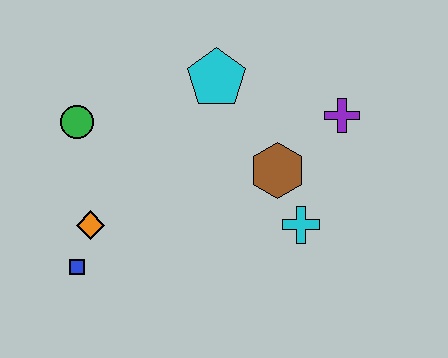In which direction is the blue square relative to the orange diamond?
The blue square is below the orange diamond.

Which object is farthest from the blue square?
The purple cross is farthest from the blue square.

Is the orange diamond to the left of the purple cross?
Yes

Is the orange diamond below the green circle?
Yes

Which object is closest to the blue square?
The orange diamond is closest to the blue square.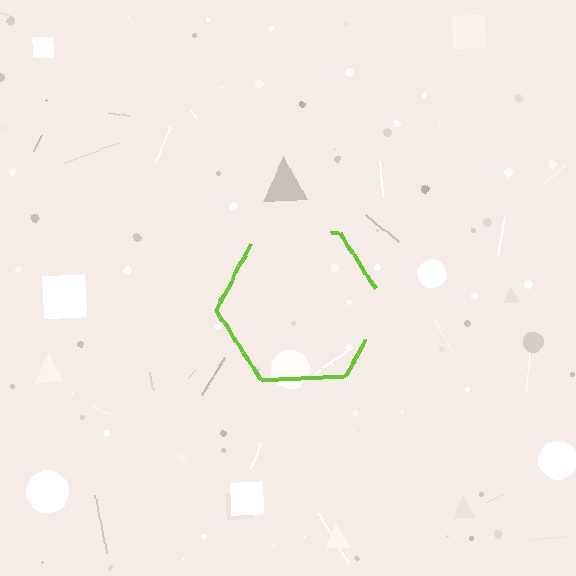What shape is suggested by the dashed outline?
The dashed outline suggests a hexagon.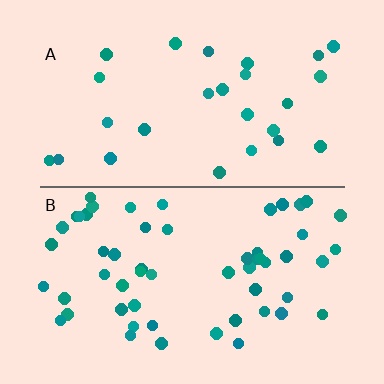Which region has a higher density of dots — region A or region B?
B (the bottom).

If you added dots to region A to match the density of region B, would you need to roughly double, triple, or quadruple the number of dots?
Approximately double.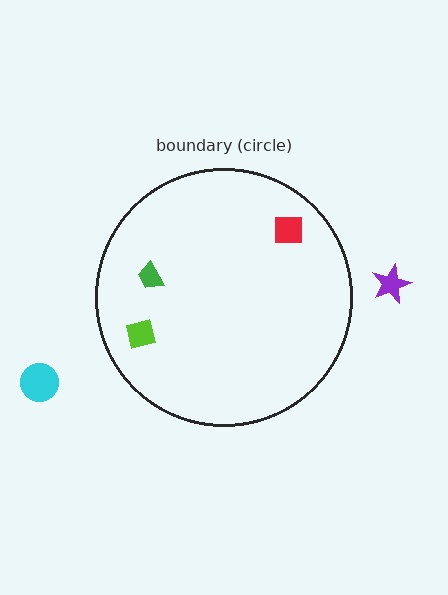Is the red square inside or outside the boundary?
Inside.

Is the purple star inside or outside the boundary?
Outside.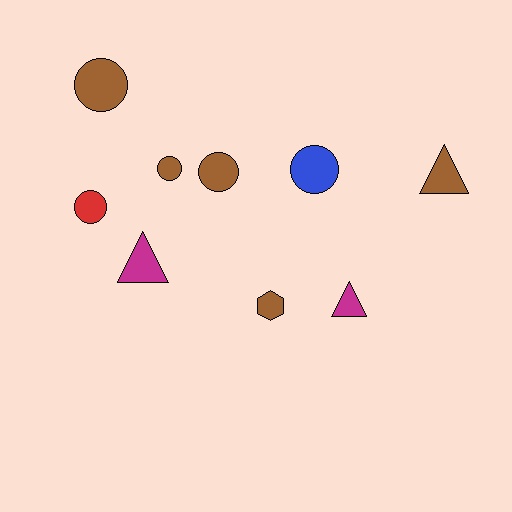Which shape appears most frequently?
Circle, with 5 objects.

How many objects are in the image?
There are 9 objects.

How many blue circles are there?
There is 1 blue circle.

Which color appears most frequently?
Brown, with 5 objects.